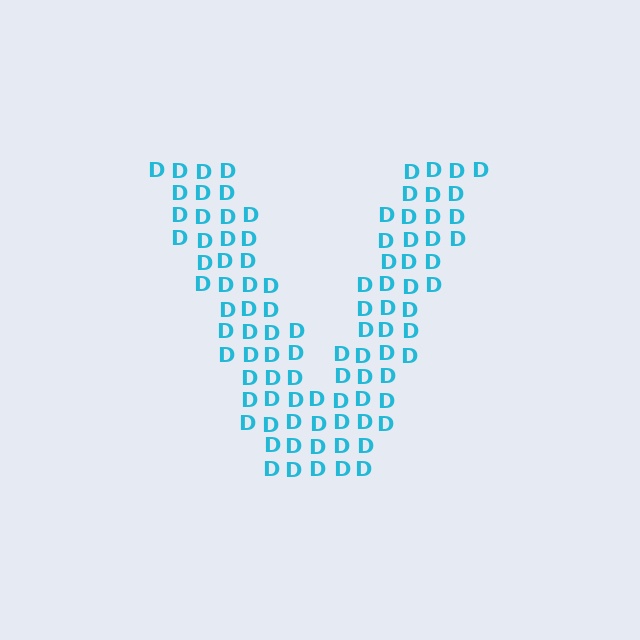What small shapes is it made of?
It is made of small letter D's.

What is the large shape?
The large shape is the letter V.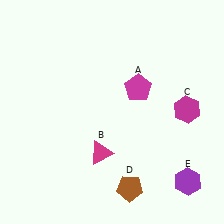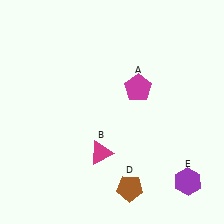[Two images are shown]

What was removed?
The magenta hexagon (C) was removed in Image 2.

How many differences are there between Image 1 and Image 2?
There is 1 difference between the two images.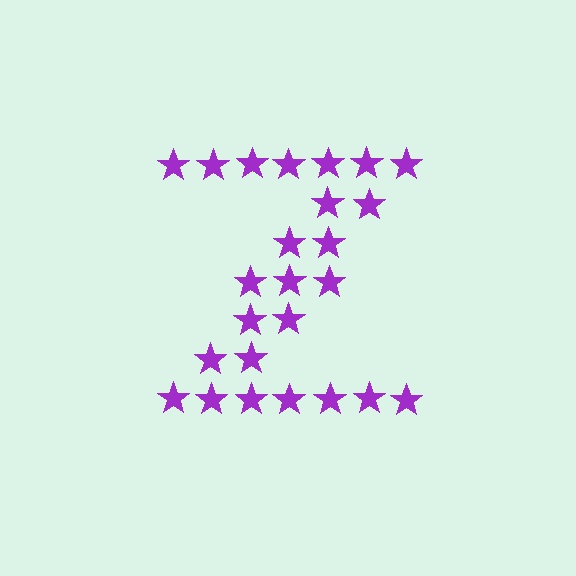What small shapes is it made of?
It is made of small stars.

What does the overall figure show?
The overall figure shows the letter Z.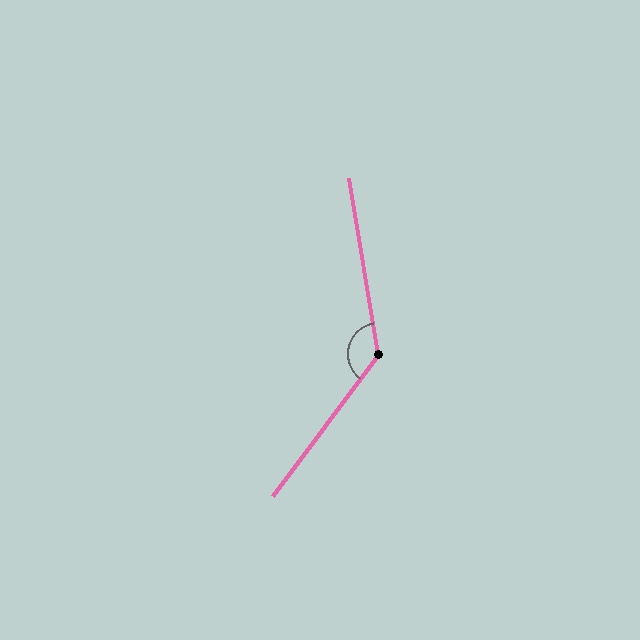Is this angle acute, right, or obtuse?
It is obtuse.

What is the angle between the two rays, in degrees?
Approximately 134 degrees.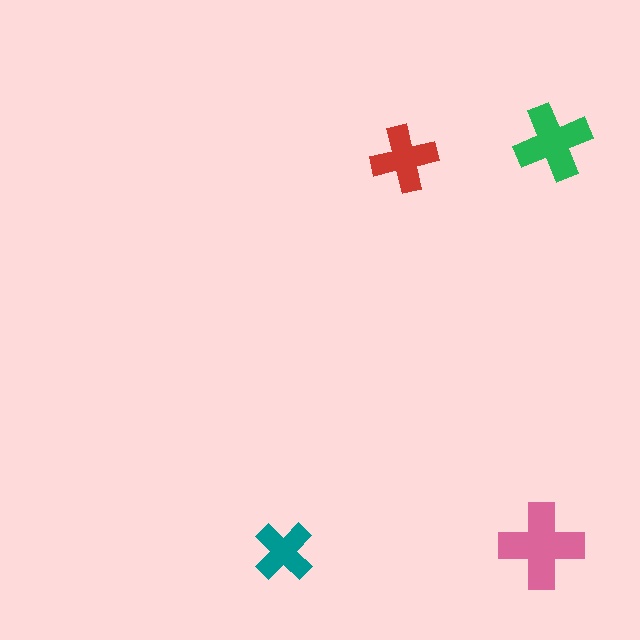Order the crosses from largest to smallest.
the pink one, the green one, the red one, the teal one.